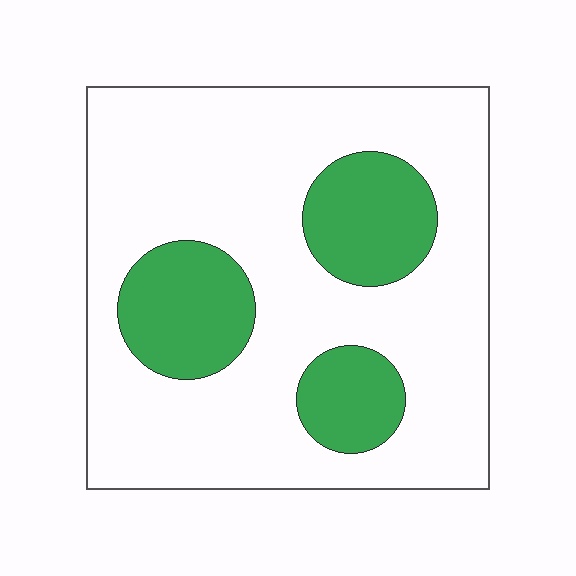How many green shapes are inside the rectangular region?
3.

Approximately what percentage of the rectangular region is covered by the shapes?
Approximately 25%.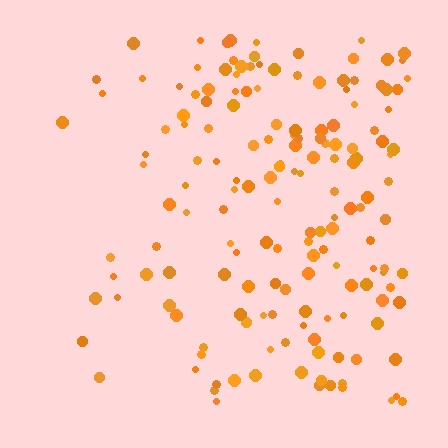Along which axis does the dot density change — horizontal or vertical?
Horizontal.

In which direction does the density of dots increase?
From left to right, with the right side densest.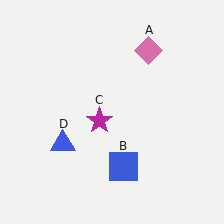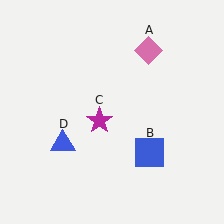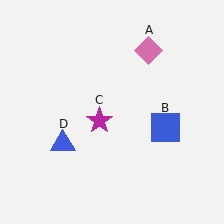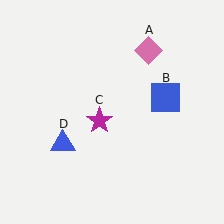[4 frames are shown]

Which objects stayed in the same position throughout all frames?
Pink diamond (object A) and magenta star (object C) and blue triangle (object D) remained stationary.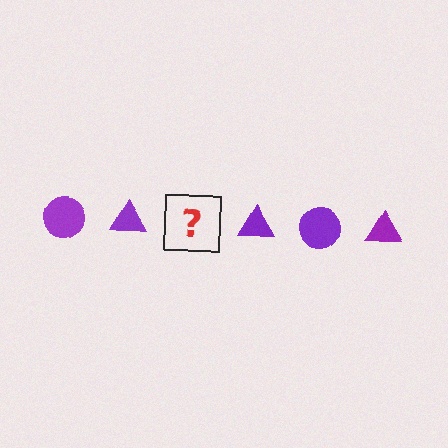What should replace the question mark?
The question mark should be replaced with a purple circle.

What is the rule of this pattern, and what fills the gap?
The rule is that the pattern cycles through circle, triangle shapes in purple. The gap should be filled with a purple circle.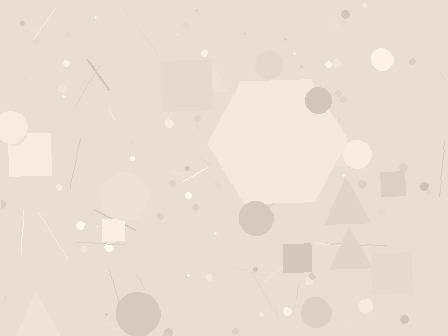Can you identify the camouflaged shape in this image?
The camouflaged shape is a hexagon.